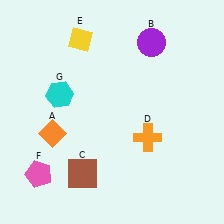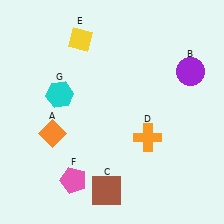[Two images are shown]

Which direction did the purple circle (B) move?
The purple circle (B) moved right.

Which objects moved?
The objects that moved are: the purple circle (B), the brown square (C), the pink pentagon (F).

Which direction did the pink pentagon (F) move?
The pink pentagon (F) moved right.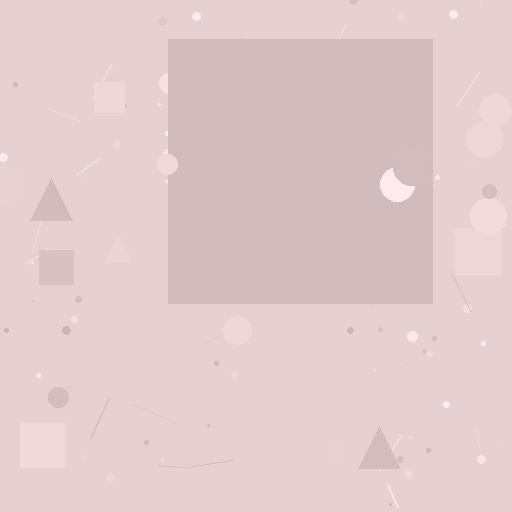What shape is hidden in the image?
A square is hidden in the image.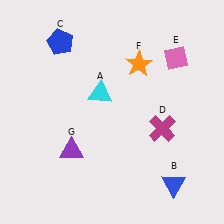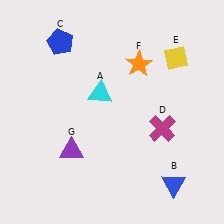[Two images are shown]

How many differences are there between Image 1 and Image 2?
There is 1 difference between the two images.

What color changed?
The diamond (E) changed from pink in Image 1 to yellow in Image 2.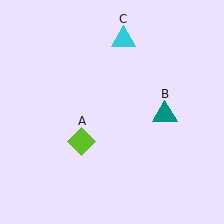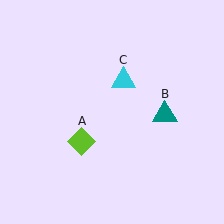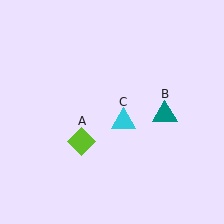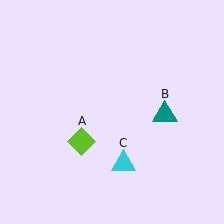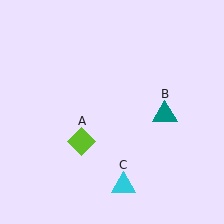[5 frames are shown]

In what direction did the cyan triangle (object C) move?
The cyan triangle (object C) moved down.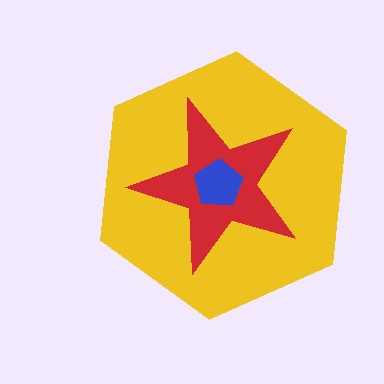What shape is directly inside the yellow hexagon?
The red star.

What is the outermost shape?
The yellow hexagon.